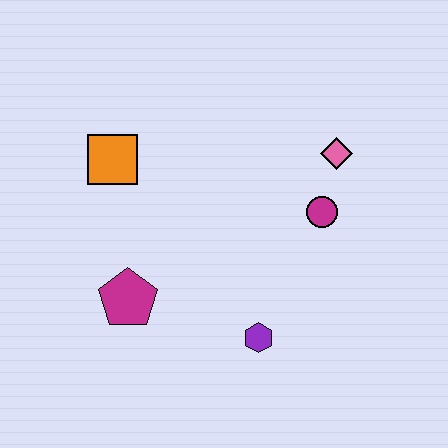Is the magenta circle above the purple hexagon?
Yes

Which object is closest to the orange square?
The magenta pentagon is closest to the orange square.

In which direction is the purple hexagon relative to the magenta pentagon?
The purple hexagon is to the right of the magenta pentagon.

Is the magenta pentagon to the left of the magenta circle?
Yes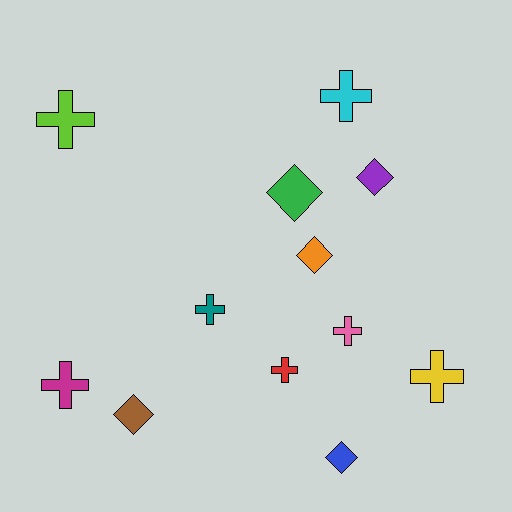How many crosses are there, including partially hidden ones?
There are 7 crosses.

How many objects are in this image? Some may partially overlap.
There are 12 objects.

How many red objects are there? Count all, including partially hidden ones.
There is 1 red object.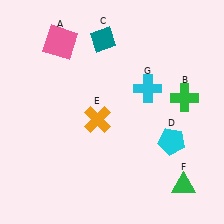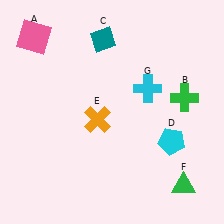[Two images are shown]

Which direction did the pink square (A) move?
The pink square (A) moved left.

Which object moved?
The pink square (A) moved left.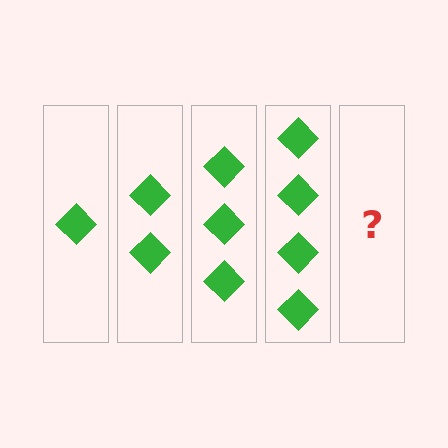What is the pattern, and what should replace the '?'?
The pattern is that each step adds one more diamond. The '?' should be 5 diamonds.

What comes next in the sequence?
The next element should be 5 diamonds.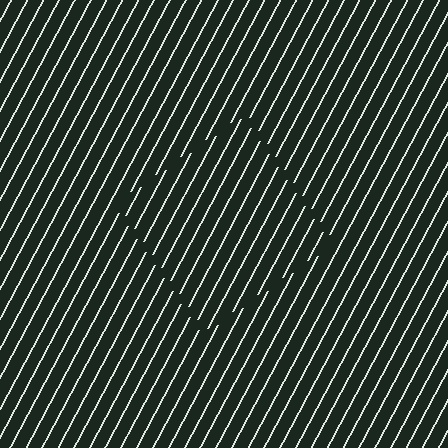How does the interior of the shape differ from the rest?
The interior of the shape contains the same grating, shifted by half a period — the contour is defined by the phase discontinuity where line-ends from the inner and outer gratings abut.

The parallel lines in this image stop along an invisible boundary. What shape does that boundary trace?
An illusory square. The interior of the shape contains the same grating, shifted by half a period — the contour is defined by the phase discontinuity where line-ends from the inner and outer gratings abut.